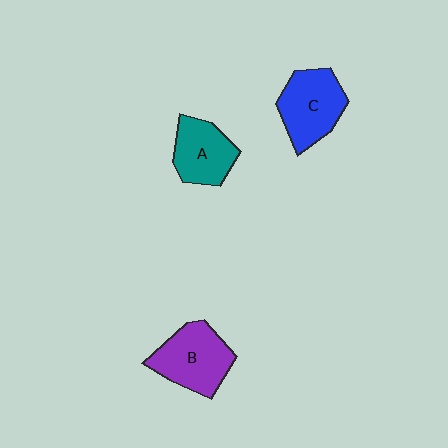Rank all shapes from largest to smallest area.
From largest to smallest: B (purple), C (blue), A (teal).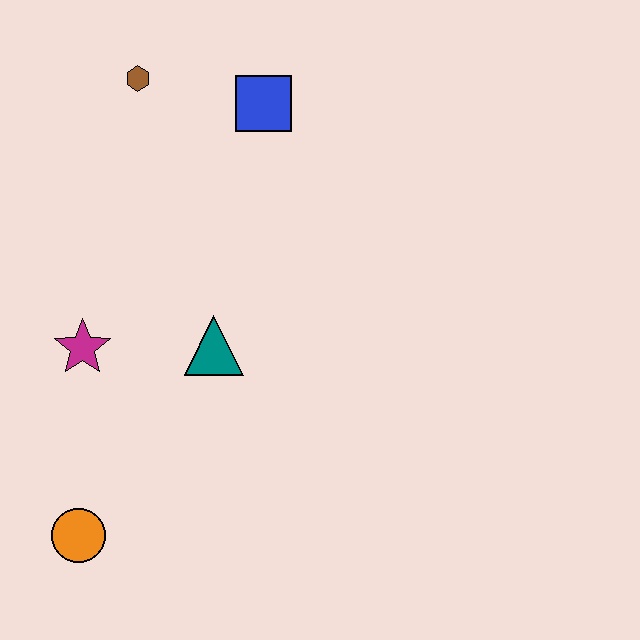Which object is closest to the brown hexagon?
The blue square is closest to the brown hexagon.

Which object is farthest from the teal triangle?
The brown hexagon is farthest from the teal triangle.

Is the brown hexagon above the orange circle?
Yes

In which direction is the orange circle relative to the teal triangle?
The orange circle is below the teal triangle.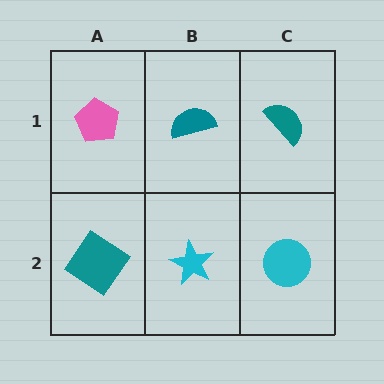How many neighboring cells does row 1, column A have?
2.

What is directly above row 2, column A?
A pink pentagon.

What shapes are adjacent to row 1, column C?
A cyan circle (row 2, column C), a teal semicircle (row 1, column B).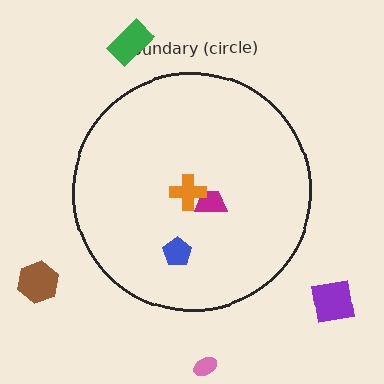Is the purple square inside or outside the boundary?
Outside.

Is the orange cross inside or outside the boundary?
Inside.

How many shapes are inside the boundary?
3 inside, 4 outside.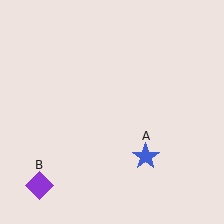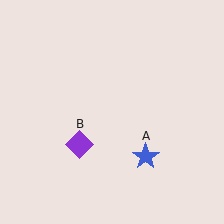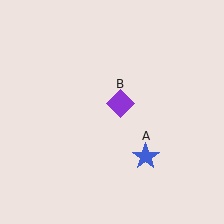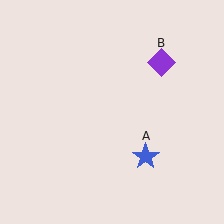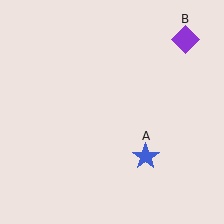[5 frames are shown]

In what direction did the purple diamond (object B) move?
The purple diamond (object B) moved up and to the right.